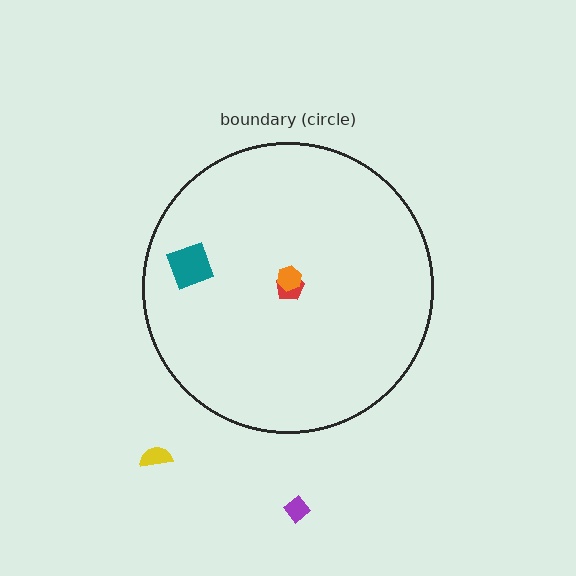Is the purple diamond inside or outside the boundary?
Outside.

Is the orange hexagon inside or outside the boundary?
Inside.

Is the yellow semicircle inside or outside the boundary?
Outside.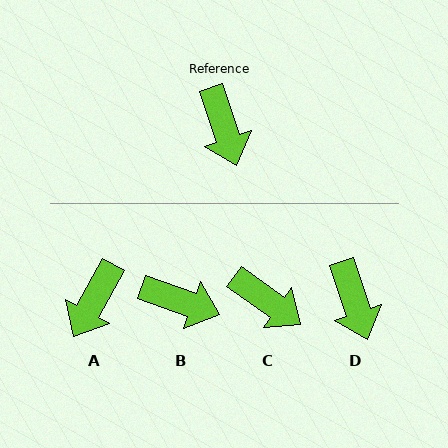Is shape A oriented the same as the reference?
No, it is off by about 47 degrees.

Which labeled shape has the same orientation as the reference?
D.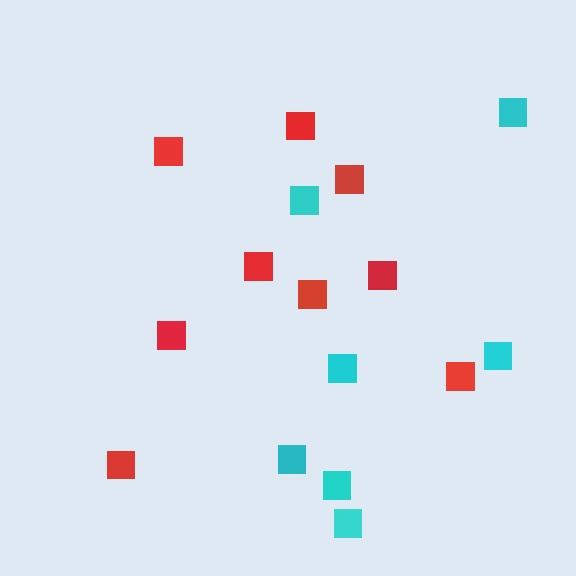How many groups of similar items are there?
There are 2 groups: one group of red squares (9) and one group of cyan squares (7).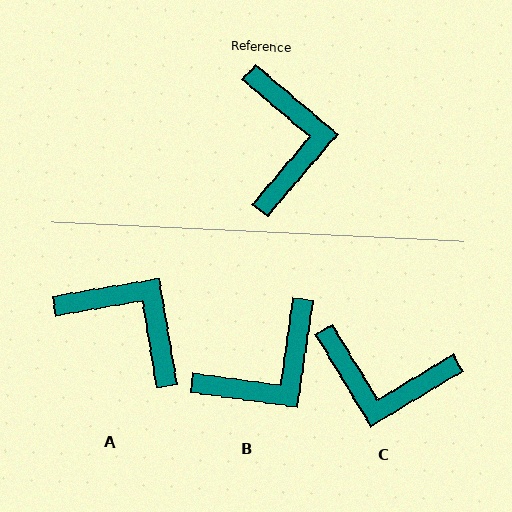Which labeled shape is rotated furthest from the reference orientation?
C, about 108 degrees away.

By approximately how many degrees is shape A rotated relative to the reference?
Approximately 50 degrees counter-clockwise.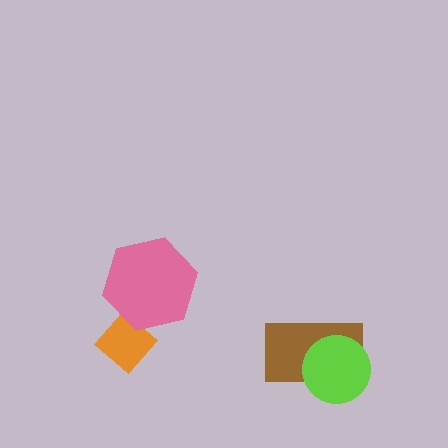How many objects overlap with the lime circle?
1 object overlaps with the lime circle.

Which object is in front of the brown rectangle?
The lime circle is in front of the brown rectangle.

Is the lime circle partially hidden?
No, no other shape covers it.